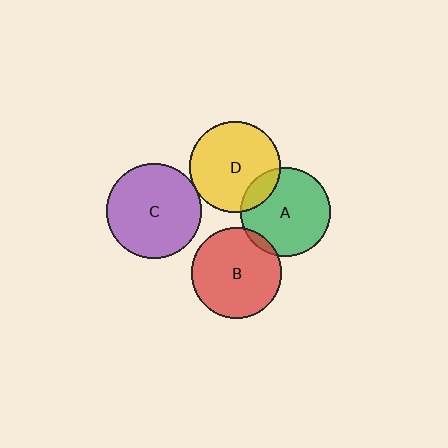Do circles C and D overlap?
Yes.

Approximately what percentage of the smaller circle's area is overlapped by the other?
Approximately 5%.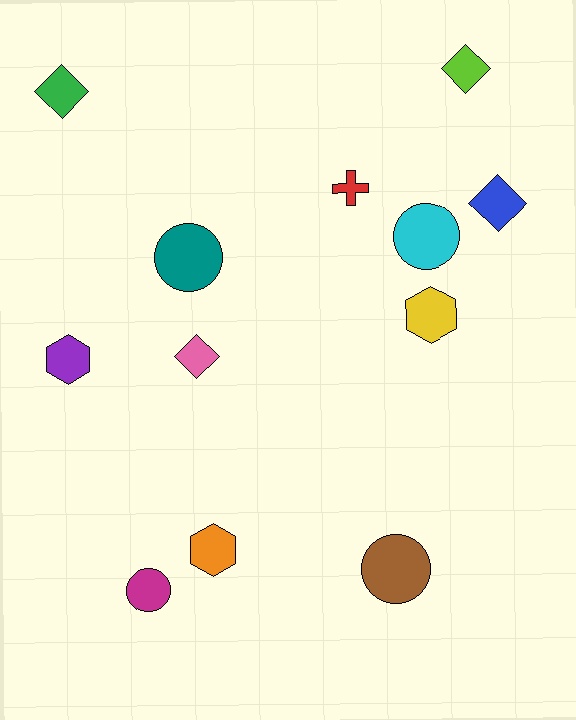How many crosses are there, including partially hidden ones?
There is 1 cross.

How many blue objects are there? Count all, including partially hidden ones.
There is 1 blue object.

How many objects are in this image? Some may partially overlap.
There are 12 objects.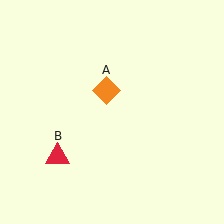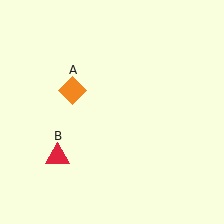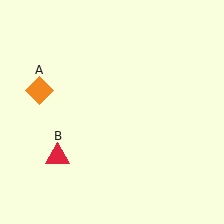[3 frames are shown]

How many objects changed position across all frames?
1 object changed position: orange diamond (object A).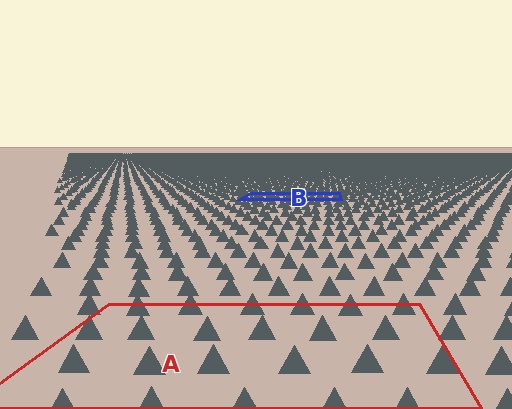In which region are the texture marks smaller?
The texture marks are smaller in region B, because it is farther away.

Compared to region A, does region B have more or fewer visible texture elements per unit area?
Region B has more texture elements per unit area — they are packed more densely because it is farther away.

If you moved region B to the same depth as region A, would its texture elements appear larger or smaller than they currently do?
They would appear larger. At a closer depth, the same texture elements are projected at a bigger on-screen size.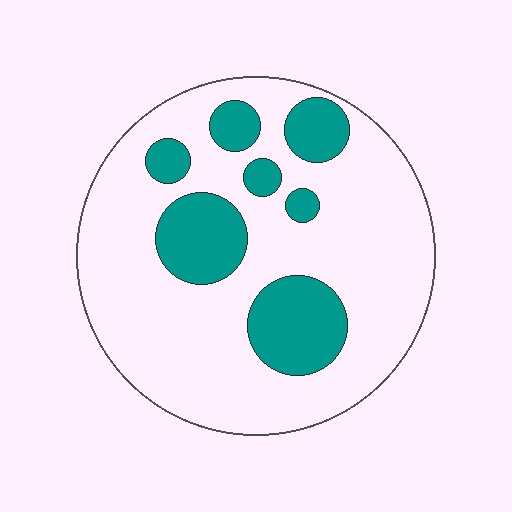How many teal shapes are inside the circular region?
7.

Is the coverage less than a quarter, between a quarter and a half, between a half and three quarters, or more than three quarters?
Less than a quarter.